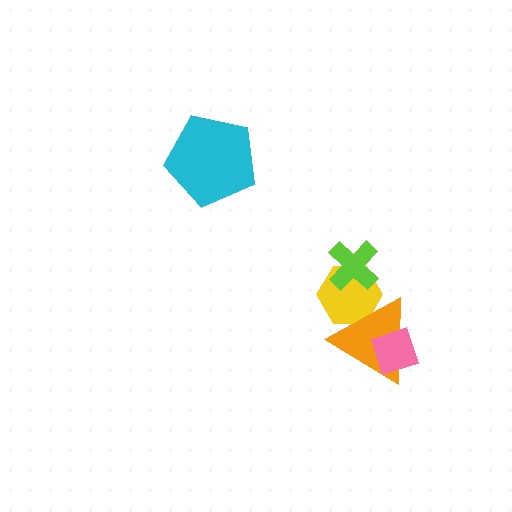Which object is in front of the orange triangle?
The pink diamond is in front of the orange triangle.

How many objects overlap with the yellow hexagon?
2 objects overlap with the yellow hexagon.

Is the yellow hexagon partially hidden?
Yes, it is partially covered by another shape.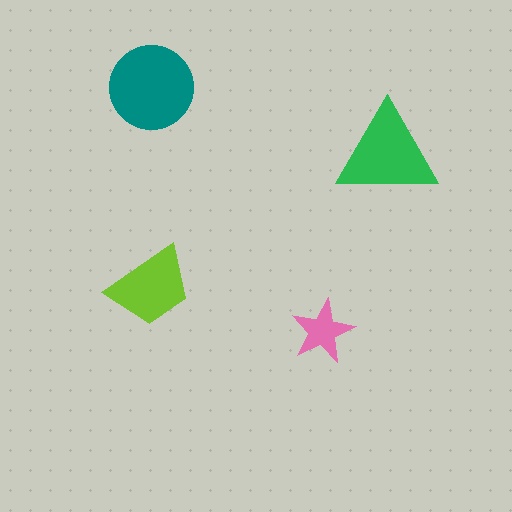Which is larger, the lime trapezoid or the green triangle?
The green triangle.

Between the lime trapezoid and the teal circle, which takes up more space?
The teal circle.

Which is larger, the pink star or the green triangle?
The green triangle.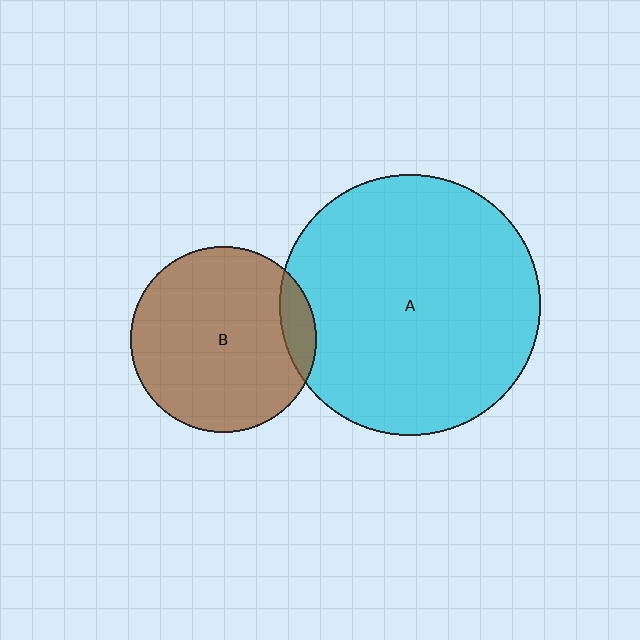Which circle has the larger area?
Circle A (cyan).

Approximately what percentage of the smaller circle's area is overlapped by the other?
Approximately 10%.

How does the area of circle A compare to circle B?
Approximately 2.0 times.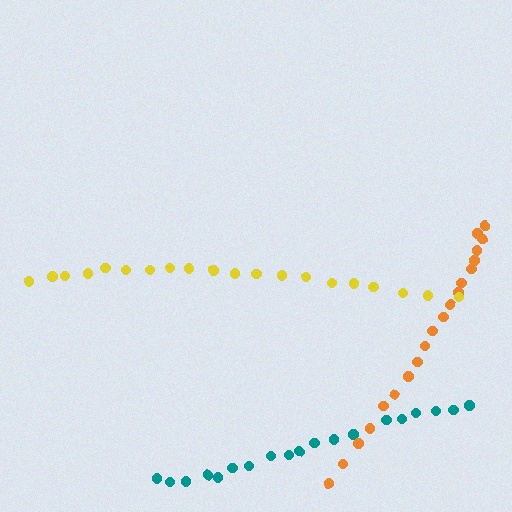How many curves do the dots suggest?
There are 3 distinct paths.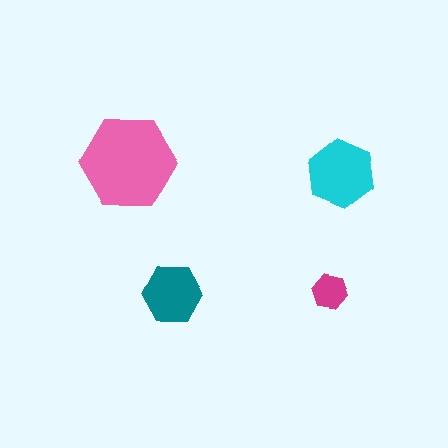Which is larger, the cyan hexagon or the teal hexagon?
The cyan one.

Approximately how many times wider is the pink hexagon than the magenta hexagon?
About 2.5 times wider.